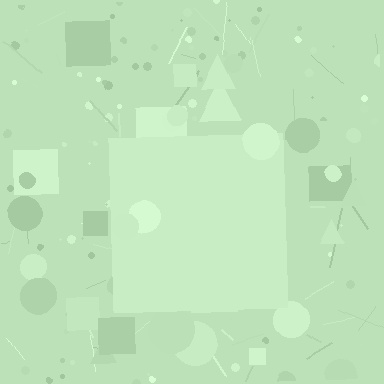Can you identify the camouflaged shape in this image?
The camouflaged shape is a square.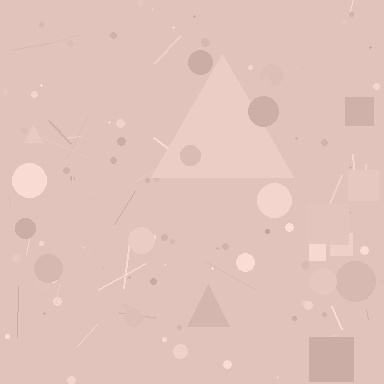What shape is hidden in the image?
A triangle is hidden in the image.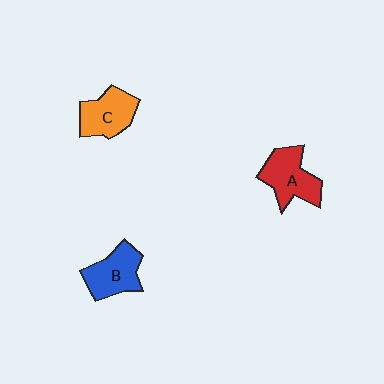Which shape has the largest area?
Shape A (red).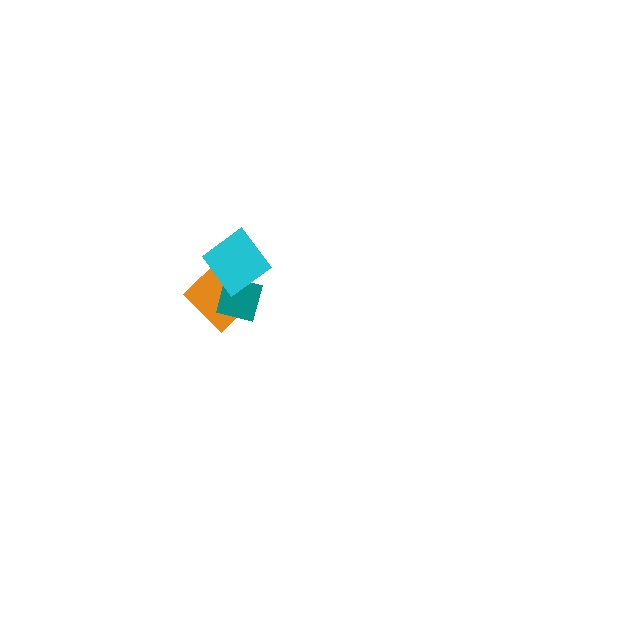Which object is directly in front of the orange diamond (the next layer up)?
The teal square is directly in front of the orange diamond.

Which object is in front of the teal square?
The cyan diamond is in front of the teal square.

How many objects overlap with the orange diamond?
2 objects overlap with the orange diamond.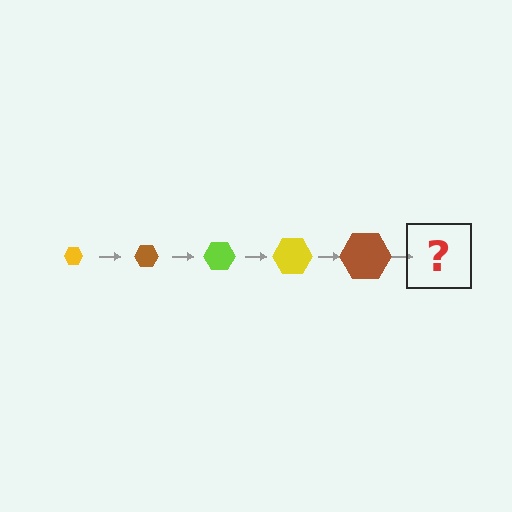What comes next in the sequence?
The next element should be a lime hexagon, larger than the previous one.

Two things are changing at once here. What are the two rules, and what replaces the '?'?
The two rules are that the hexagon grows larger each step and the color cycles through yellow, brown, and lime. The '?' should be a lime hexagon, larger than the previous one.